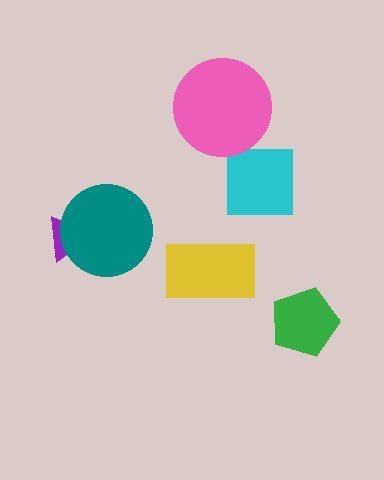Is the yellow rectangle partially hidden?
No, no other shape covers it.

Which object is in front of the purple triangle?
The teal circle is in front of the purple triangle.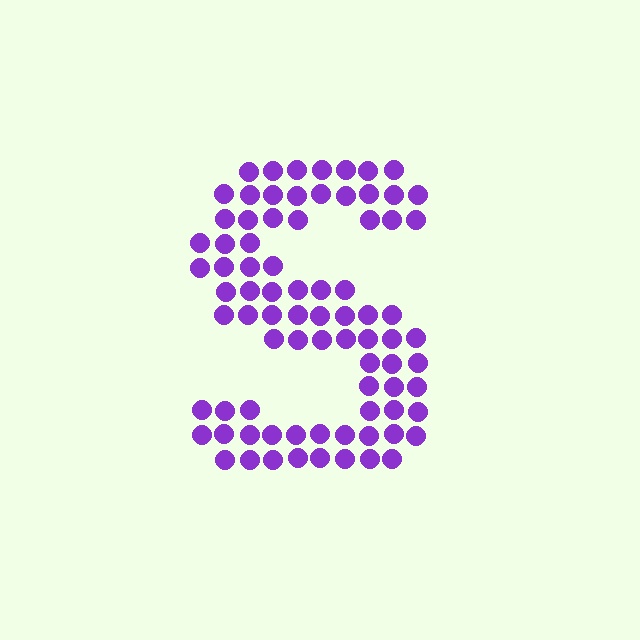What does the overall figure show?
The overall figure shows the letter S.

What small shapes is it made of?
It is made of small circles.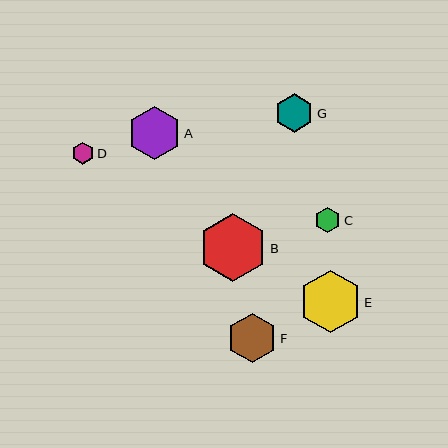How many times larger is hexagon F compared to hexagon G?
Hexagon F is approximately 1.3 times the size of hexagon G.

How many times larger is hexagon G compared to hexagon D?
Hexagon G is approximately 1.8 times the size of hexagon D.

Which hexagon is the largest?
Hexagon B is the largest with a size of approximately 68 pixels.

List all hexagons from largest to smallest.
From largest to smallest: B, E, A, F, G, C, D.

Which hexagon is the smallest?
Hexagon D is the smallest with a size of approximately 22 pixels.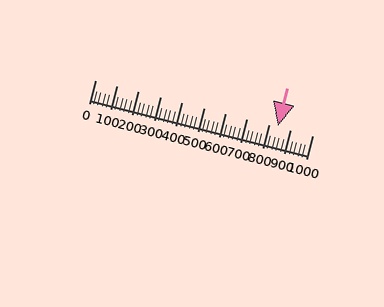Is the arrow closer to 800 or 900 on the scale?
The arrow is closer to 800.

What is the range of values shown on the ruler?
The ruler shows values from 0 to 1000.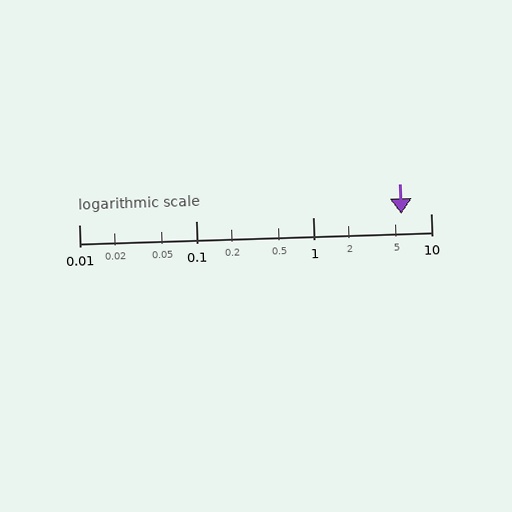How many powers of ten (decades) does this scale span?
The scale spans 3 decades, from 0.01 to 10.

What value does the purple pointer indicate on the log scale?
The pointer indicates approximately 5.6.